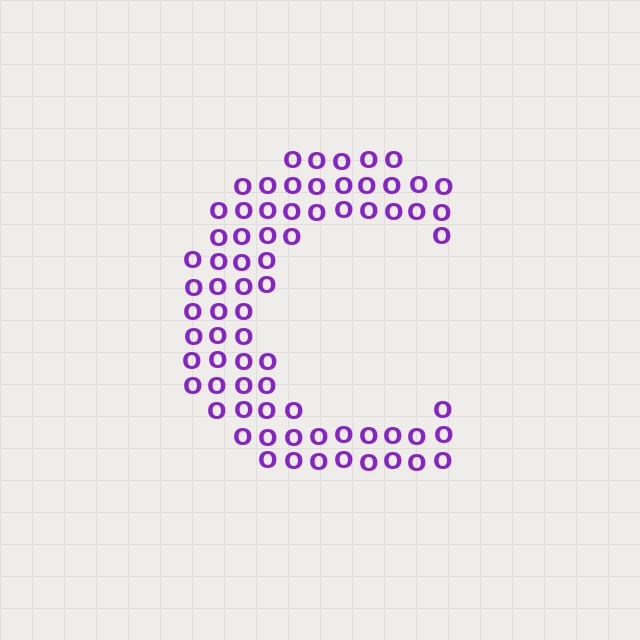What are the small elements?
The small elements are letter O's.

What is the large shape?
The large shape is the letter C.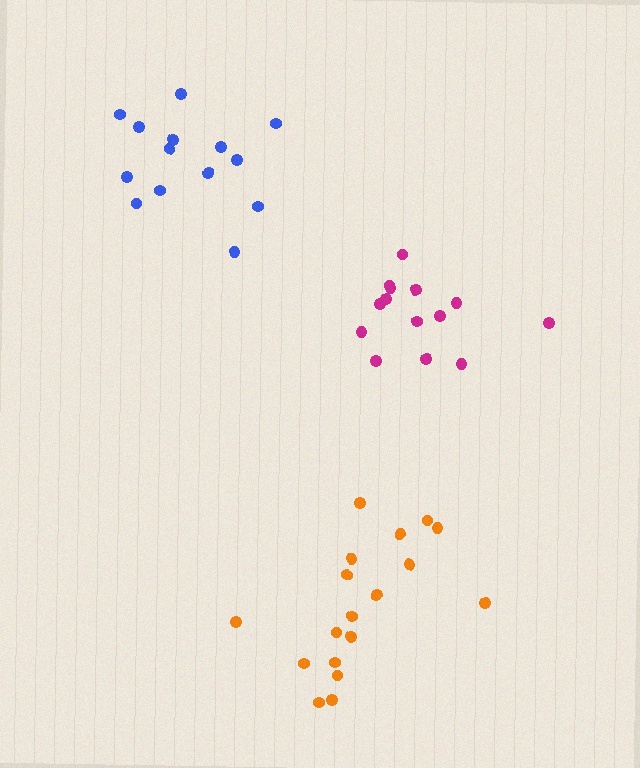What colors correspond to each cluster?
The clusters are colored: orange, magenta, blue.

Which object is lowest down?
The orange cluster is bottommost.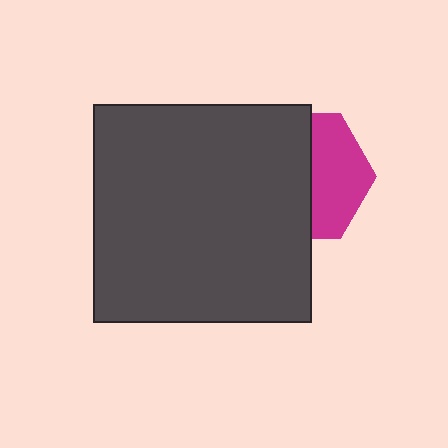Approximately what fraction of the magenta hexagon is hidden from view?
Roughly 56% of the magenta hexagon is hidden behind the dark gray square.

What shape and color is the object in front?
The object in front is a dark gray square.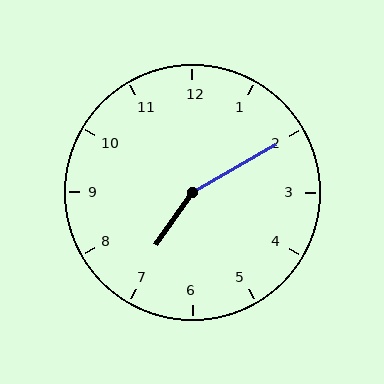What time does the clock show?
7:10.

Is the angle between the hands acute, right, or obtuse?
It is obtuse.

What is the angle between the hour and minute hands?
Approximately 155 degrees.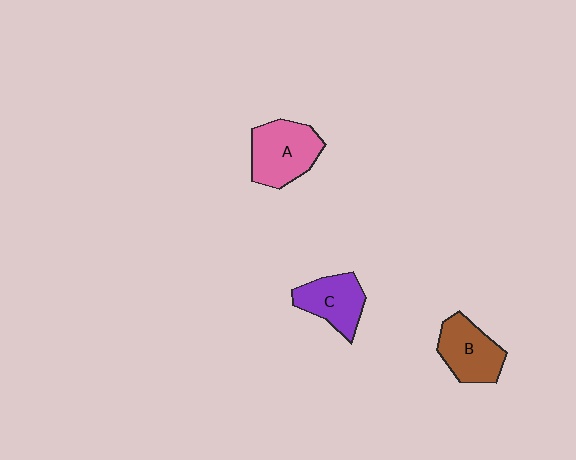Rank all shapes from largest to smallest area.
From largest to smallest: A (pink), B (brown), C (purple).